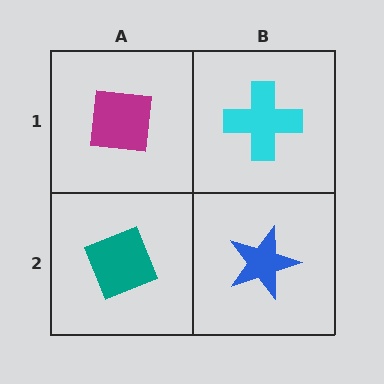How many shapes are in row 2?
2 shapes.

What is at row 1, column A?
A magenta square.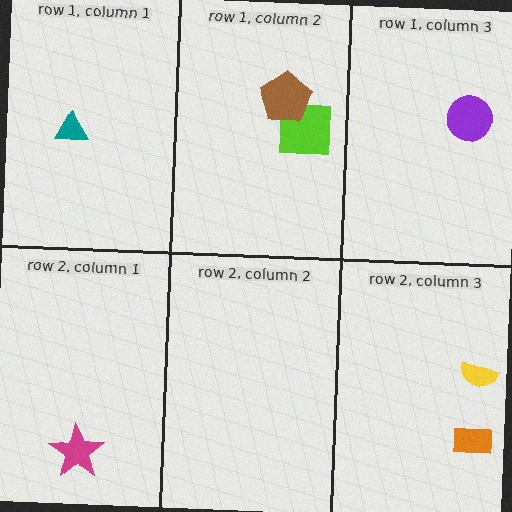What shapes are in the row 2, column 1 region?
The magenta star.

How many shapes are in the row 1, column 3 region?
1.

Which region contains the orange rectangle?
The row 2, column 3 region.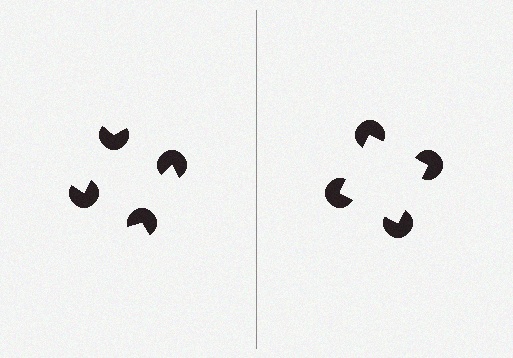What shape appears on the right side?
An illusory square.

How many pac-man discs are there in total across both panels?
8 — 4 on each side.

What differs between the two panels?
The pac-man discs are positioned identically on both sides; only the wedge orientations differ. On the right they align to a square; on the left they are misaligned.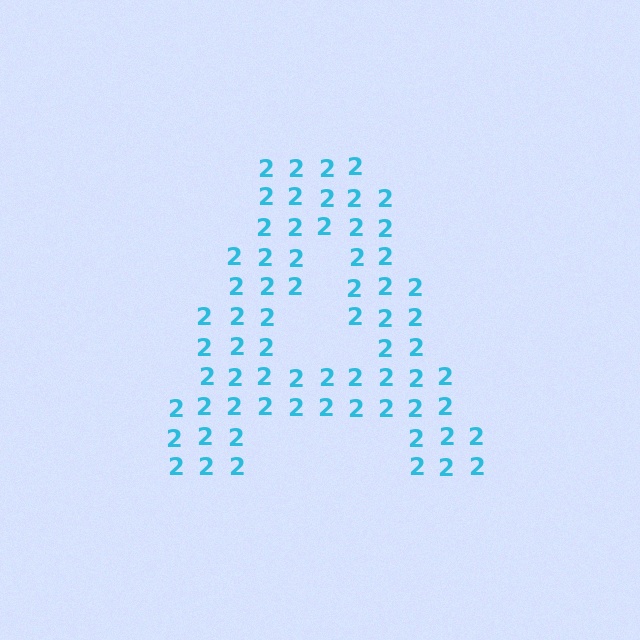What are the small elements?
The small elements are digit 2's.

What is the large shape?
The large shape is the letter A.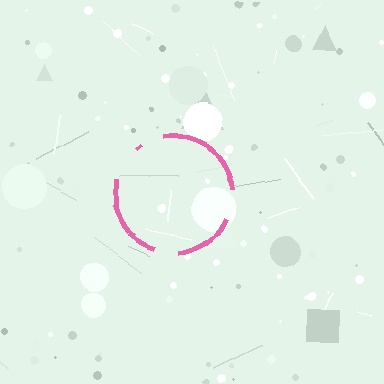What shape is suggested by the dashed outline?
The dashed outline suggests a circle.